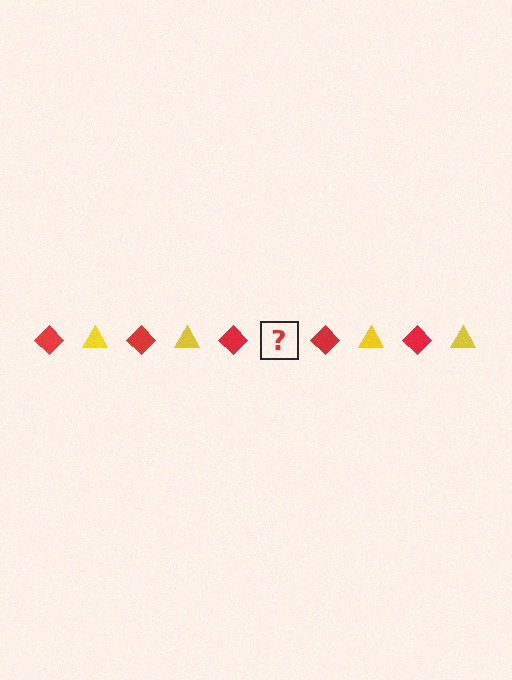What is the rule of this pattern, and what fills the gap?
The rule is that the pattern alternates between red diamond and yellow triangle. The gap should be filled with a yellow triangle.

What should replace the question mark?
The question mark should be replaced with a yellow triangle.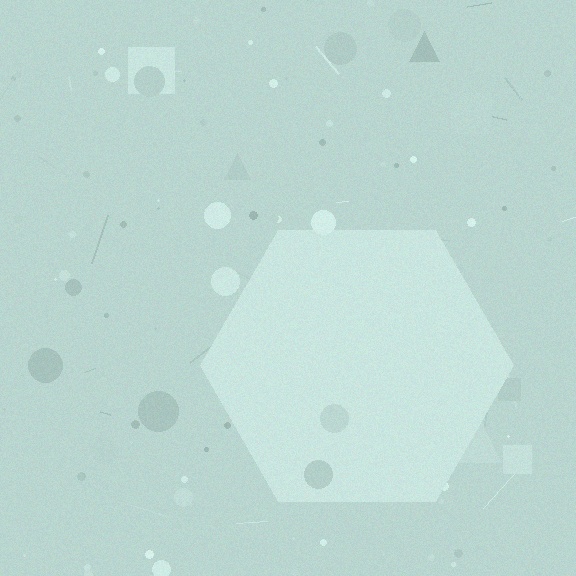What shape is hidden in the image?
A hexagon is hidden in the image.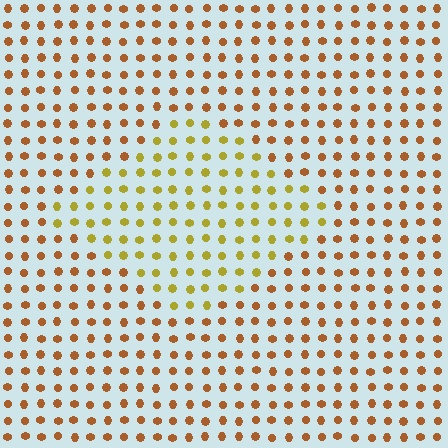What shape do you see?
I see a diamond.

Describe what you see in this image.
The image is filled with small brown elements in a uniform arrangement. A diamond-shaped region is visible where the elements are tinted to a slightly different hue, forming a subtle color boundary.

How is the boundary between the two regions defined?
The boundary is defined purely by a slight shift in hue (about 34 degrees). Spacing, size, and orientation are identical on both sides.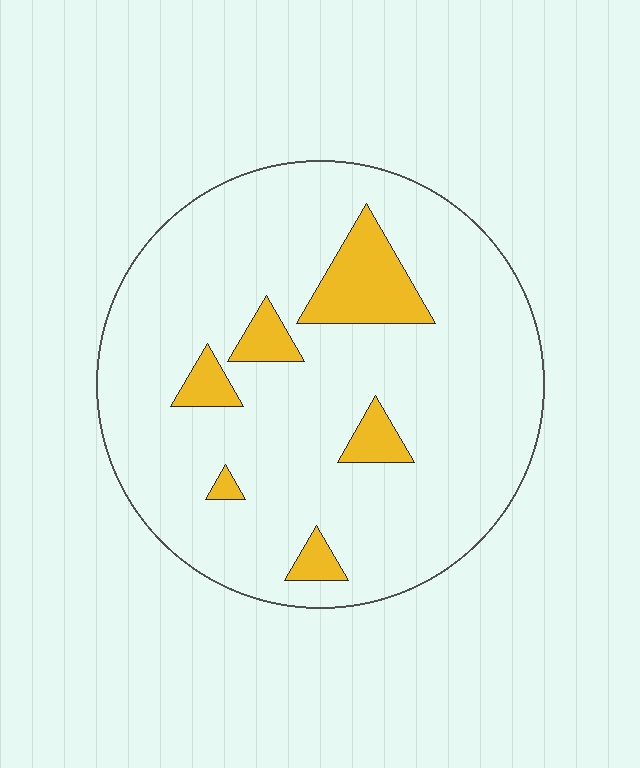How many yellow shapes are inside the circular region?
6.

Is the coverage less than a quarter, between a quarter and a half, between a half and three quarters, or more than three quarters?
Less than a quarter.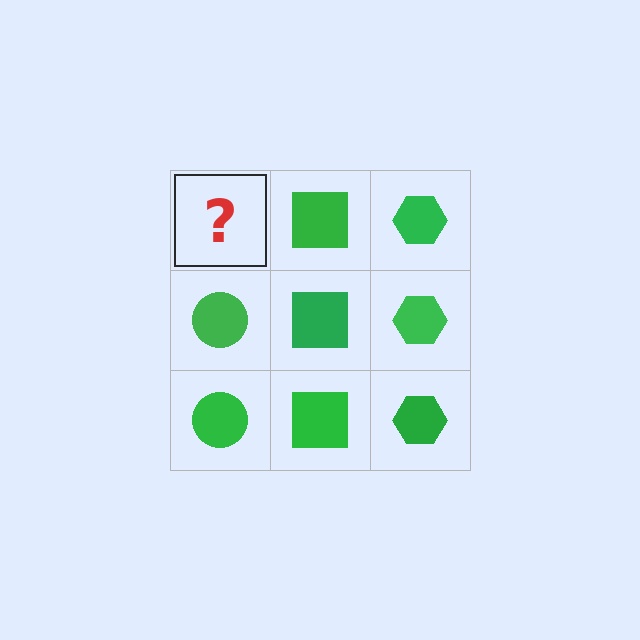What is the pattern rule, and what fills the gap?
The rule is that each column has a consistent shape. The gap should be filled with a green circle.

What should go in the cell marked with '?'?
The missing cell should contain a green circle.